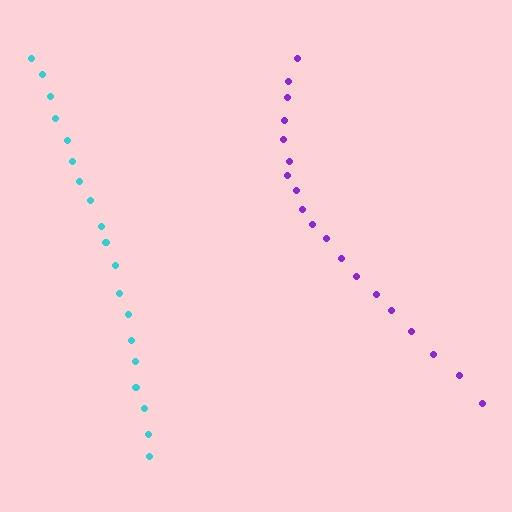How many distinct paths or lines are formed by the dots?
There are 2 distinct paths.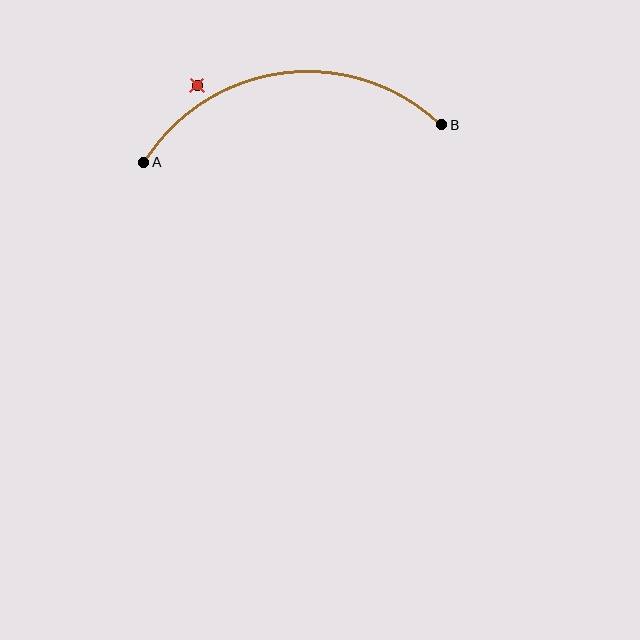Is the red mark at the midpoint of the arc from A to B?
No — the red mark does not lie on the arc at all. It sits slightly outside the curve.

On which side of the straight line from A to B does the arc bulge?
The arc bulges above the straight line connecting A and B.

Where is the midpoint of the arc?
The arc midpoint is the point on the curve farthest from the straight line joining A and B. It sits above that line.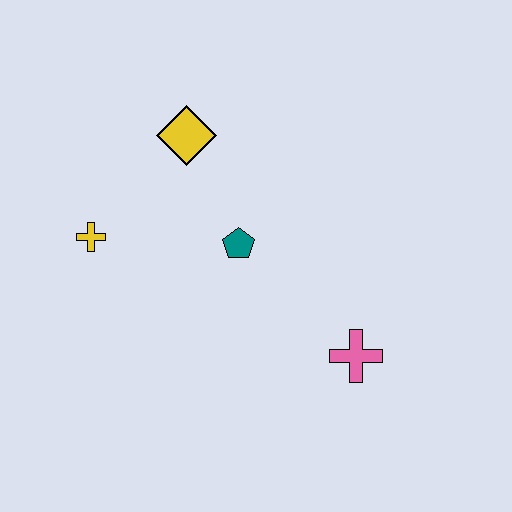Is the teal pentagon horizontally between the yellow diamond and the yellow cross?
No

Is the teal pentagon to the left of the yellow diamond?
No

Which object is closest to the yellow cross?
The yellow diamond is closest to the yellow cross.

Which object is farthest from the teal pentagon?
The pink cross is farthest from the teal pentagon.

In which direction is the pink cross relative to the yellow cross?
The pink cross is to the right of the yellow cross.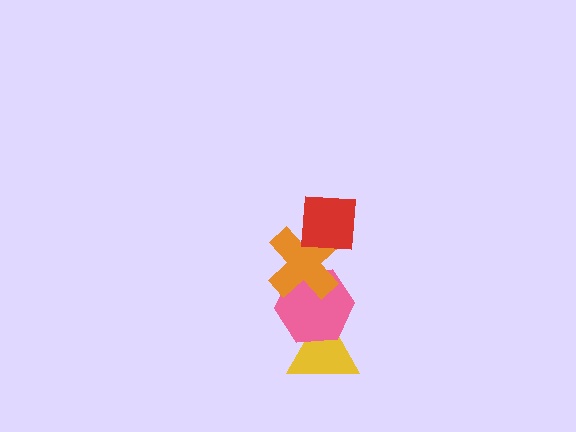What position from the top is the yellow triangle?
The yellow triangle is 4th from the top.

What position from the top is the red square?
The red square is 1st from the top.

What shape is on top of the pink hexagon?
The orange cross is on top of the pink hexagon.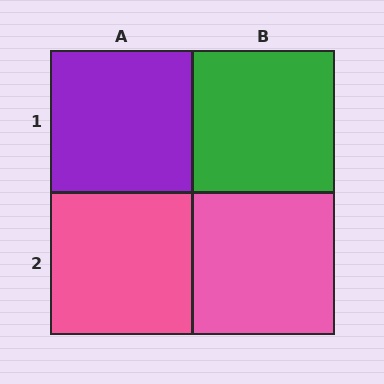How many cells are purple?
1 cell is purple.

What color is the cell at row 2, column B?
Pink.